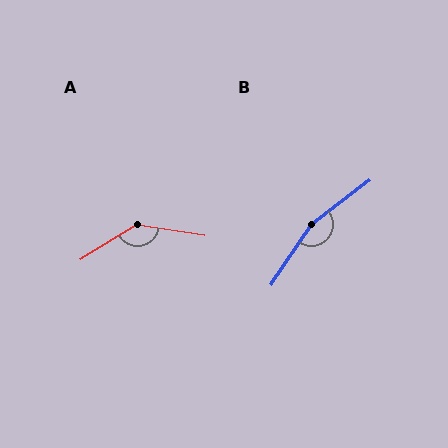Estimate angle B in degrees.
Approximately 161 degrees.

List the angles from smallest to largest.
A (139°), B (161°).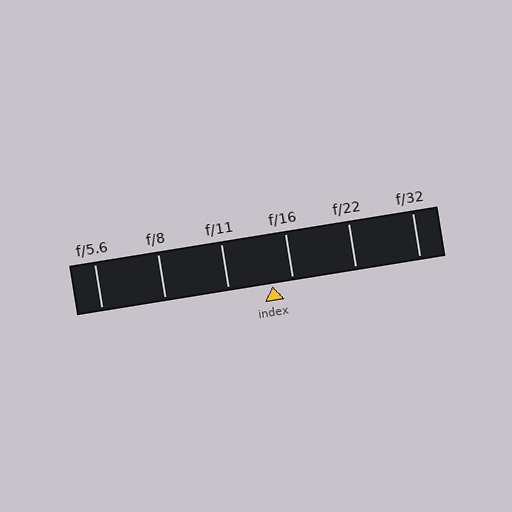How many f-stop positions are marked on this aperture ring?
There are 6 f-stop positions marked.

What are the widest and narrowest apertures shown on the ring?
The widest aperture shown is f/5.6 and the narrowest is f/32.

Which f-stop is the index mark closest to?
The index mark is closest to f/16.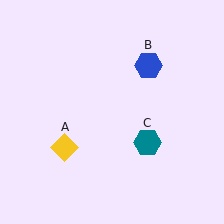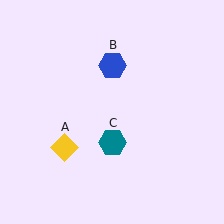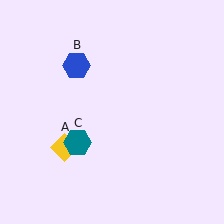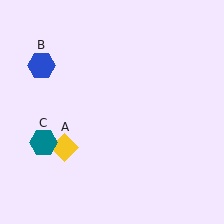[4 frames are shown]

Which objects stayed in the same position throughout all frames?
Yellow diamond (object A) remained stationary.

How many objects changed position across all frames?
2 objects changed position: blue hexagon (object B), teal hexagon (object C).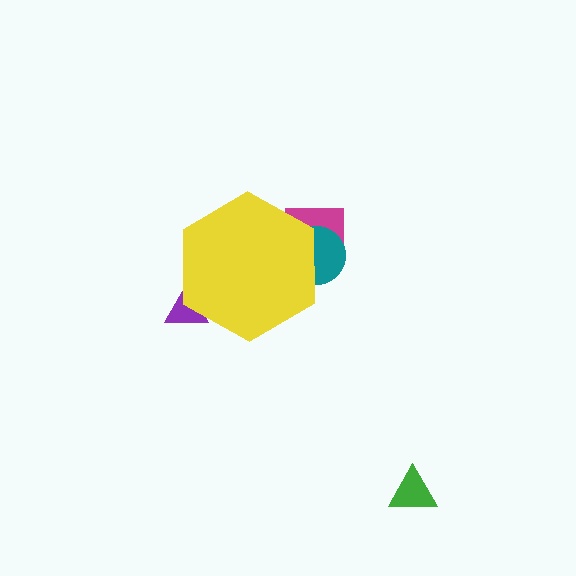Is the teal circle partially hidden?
Yes, the teal circle is partially hidden behind the yellow hexagon.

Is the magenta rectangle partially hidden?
Yes, the magenta rectangle is partially hidden behind the yellow hexagon.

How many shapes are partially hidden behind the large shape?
3 shapes are partially hidden.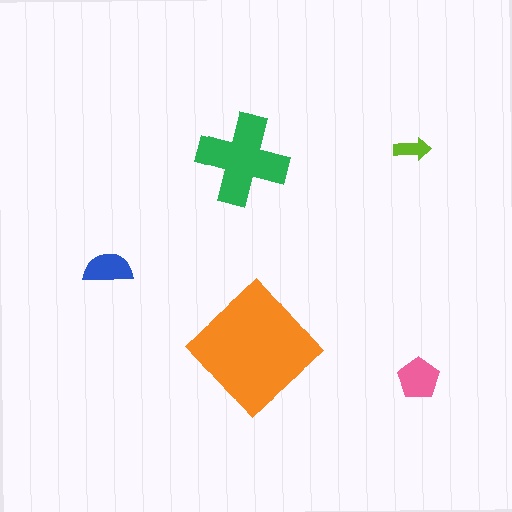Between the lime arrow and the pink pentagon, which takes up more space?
The pink pentagon.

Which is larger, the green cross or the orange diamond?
The orange diamond.